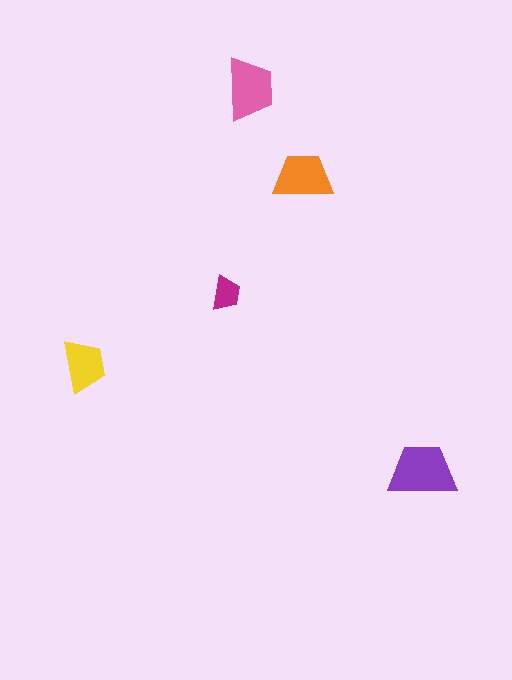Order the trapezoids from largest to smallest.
the purple one, the pink one, the orange one, the yellow one, the magenta one.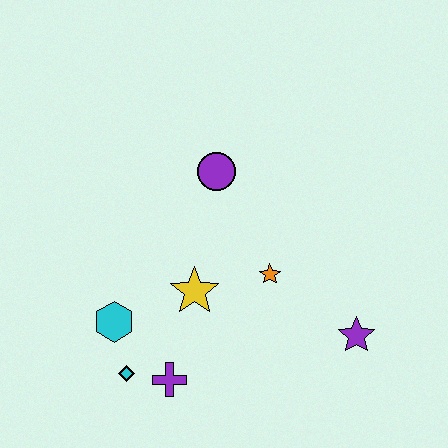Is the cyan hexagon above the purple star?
Yes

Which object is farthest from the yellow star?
The purple star is farthest from the yellow star.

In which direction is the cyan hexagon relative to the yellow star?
The cyan hexagon is to the left of the yellow star.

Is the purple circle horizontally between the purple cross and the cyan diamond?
No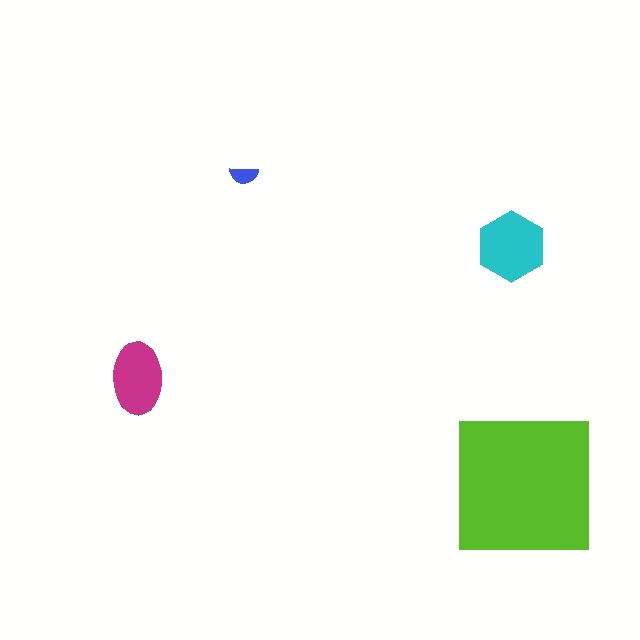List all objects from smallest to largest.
The blue semicircle, the magenta ellipse, the cyan hexagon, the lime square.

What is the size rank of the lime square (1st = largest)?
1st.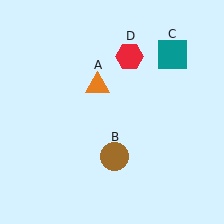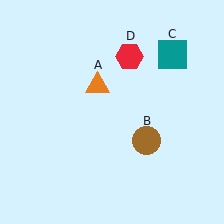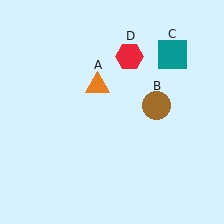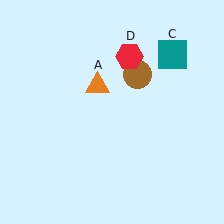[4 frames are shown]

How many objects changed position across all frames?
1 object changed position: brown circle (object B).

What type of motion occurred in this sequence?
The brown circle (object B) rotated counterclockwise around the center of the scene.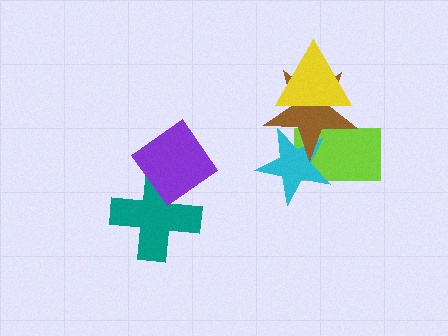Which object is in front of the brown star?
The yellow triangle is in front of the brown star.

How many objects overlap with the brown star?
3 objects overlap with the brown star.